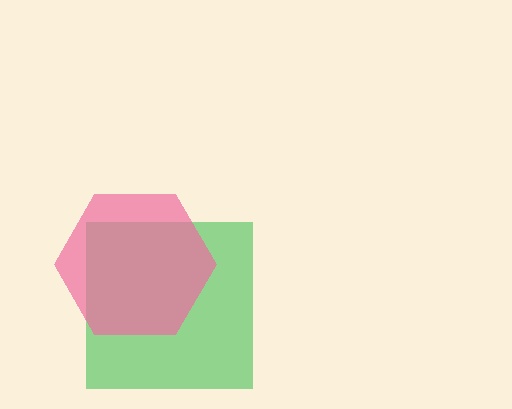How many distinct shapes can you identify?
There are 2 distinct shapes: a green square, a pink hexagon.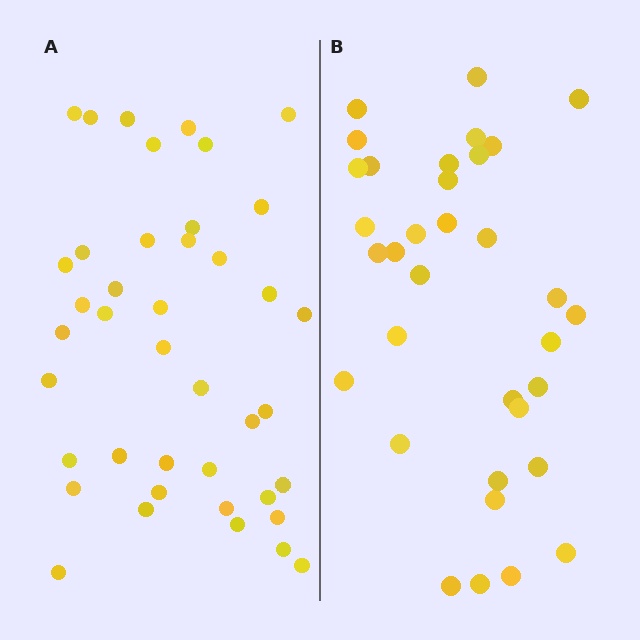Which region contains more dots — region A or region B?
Region A (the left region) has more dots.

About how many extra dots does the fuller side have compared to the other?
Region A has roughly 8 or so more dots than region B.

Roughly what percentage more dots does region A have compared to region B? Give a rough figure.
About 20% more.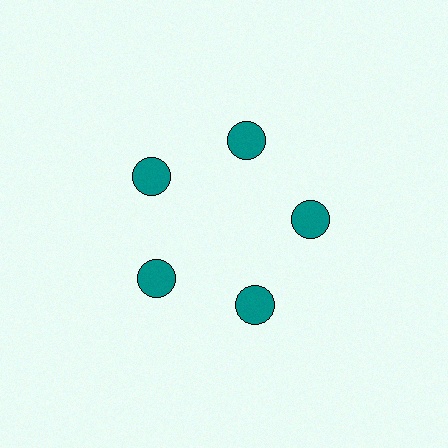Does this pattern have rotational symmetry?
Yes, this pattern has 5-fold rotational symmetry. It looks the same after rotating 72 degrees around the center.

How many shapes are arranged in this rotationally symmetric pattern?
There are 5 shapes, arranged in 5 groups of 1.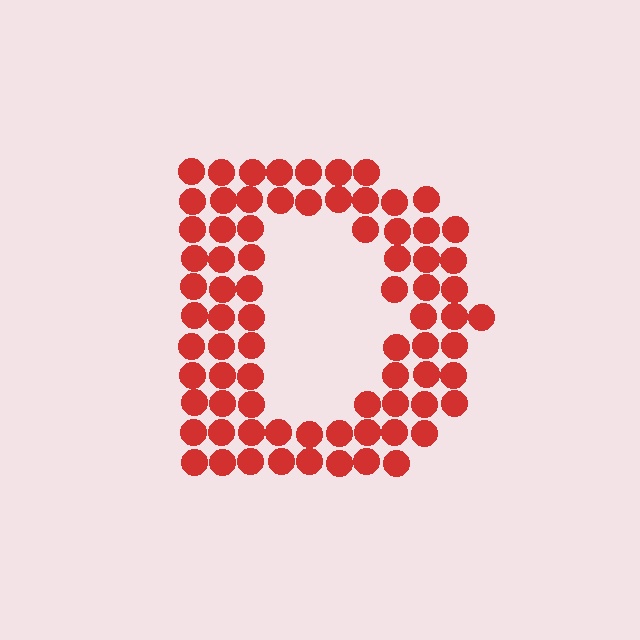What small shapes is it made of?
It is made of small circles.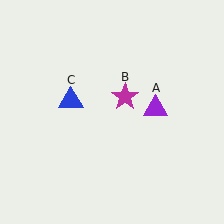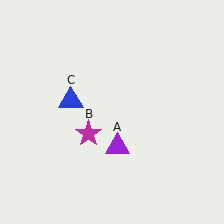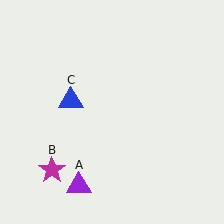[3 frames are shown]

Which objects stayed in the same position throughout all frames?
Blue triangle (object C) remained stationary.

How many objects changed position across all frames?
2 objects changed position: purple triangle (object A), magenta star (object B).